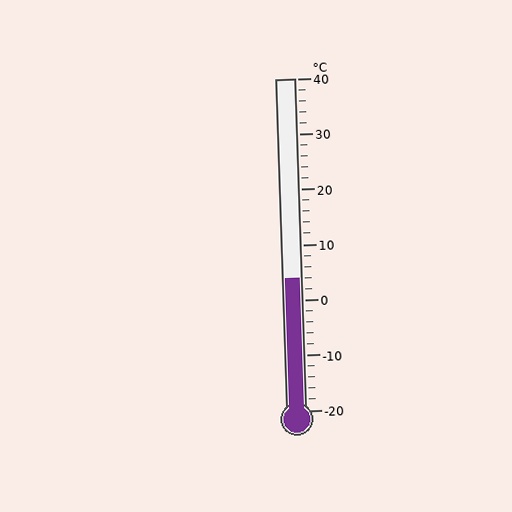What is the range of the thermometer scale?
The thermometer scale ranges from -20°C to 40°C.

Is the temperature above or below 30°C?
The temperature is below 30°C.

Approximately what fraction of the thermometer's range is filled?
The thermometer is filled to approximately 40% of its range.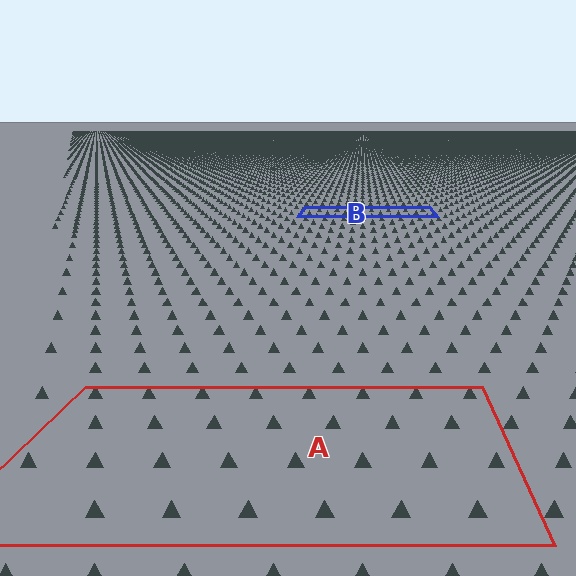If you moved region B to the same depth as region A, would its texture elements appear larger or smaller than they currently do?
They would appear larger. At a closer depth, the same texture elements are projected at a bigger on-screen size.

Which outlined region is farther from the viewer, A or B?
Region B is farther from the viewer — the texture elements inside it appear smaller and more densely packed.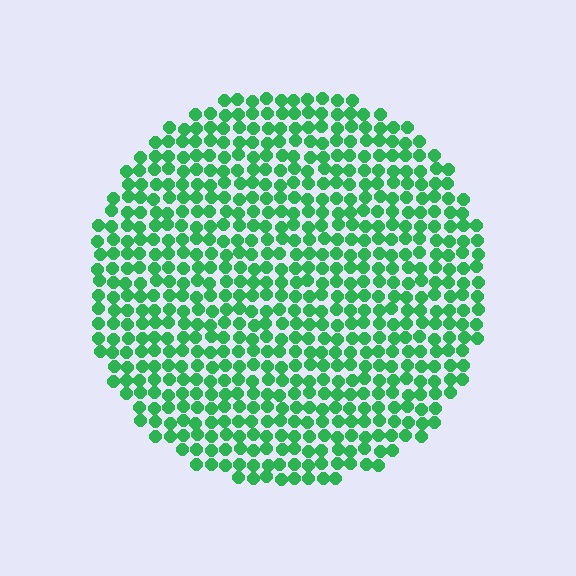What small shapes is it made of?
It is made of small circles.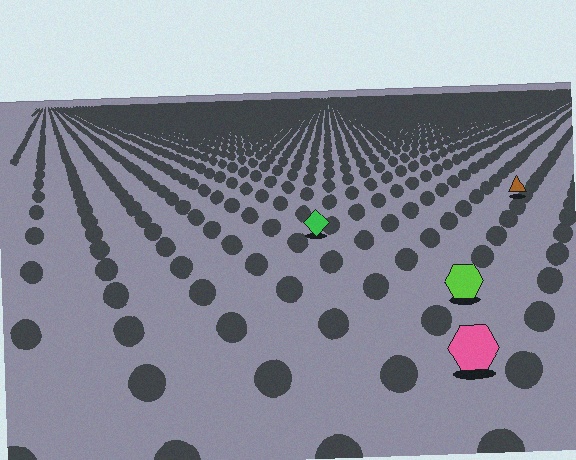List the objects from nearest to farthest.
From nearest to farthest: the pink hexagon, the lime hexagon, the green diamond, the brown triangle.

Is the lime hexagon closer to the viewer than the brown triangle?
Yes. The lime hexagon is closer — you can tell from the texture gradient: the ground texture is coarser near it.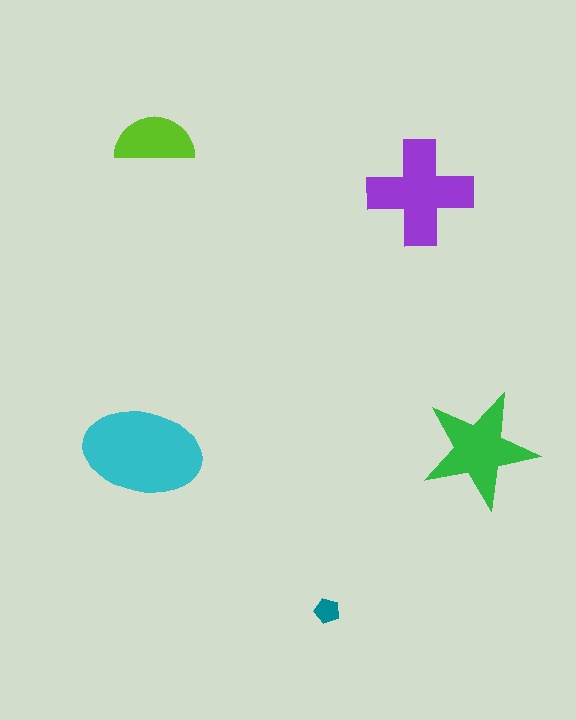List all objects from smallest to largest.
The teal pentagon, the lime semicircle, the green star, the purple cross, the cyan ellipse.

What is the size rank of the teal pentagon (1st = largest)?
5th.